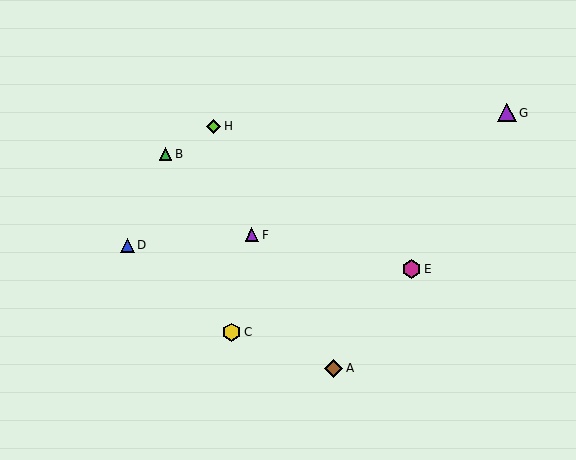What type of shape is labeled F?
Shape F is a purple triangle.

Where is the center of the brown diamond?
The center of the brown diamond is at (334, 368).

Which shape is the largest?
The magenta hexagon (labeled E) is the largest.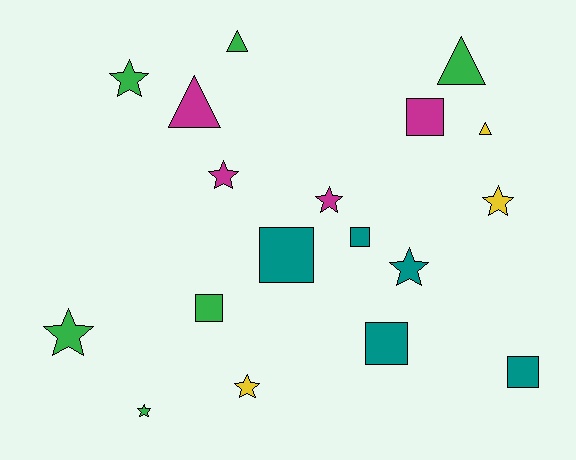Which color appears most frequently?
Green, with 6 objects.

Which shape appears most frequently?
Star, with 8 objects.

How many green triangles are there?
There are 2 green triangles.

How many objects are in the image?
There are 18 objects.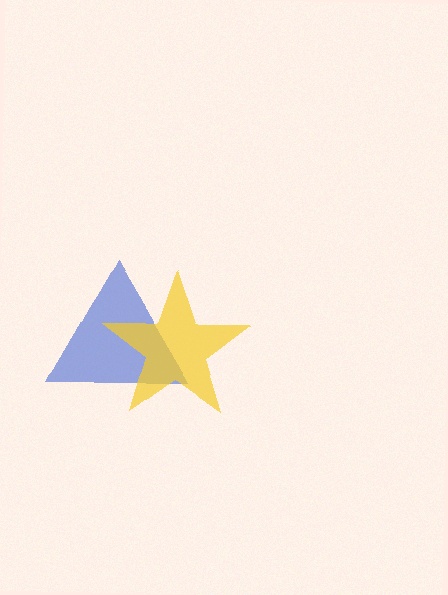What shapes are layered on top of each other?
The layered shapes are: a blue triangle, a yellow star.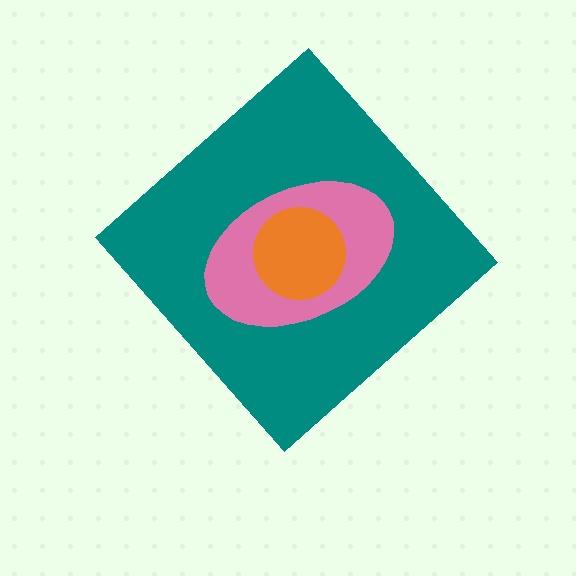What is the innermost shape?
The orange circle.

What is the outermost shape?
The teal diamond.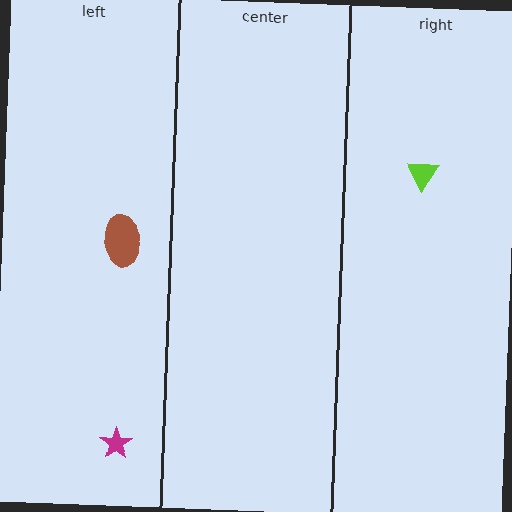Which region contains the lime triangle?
The right region.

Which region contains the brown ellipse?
The left region.